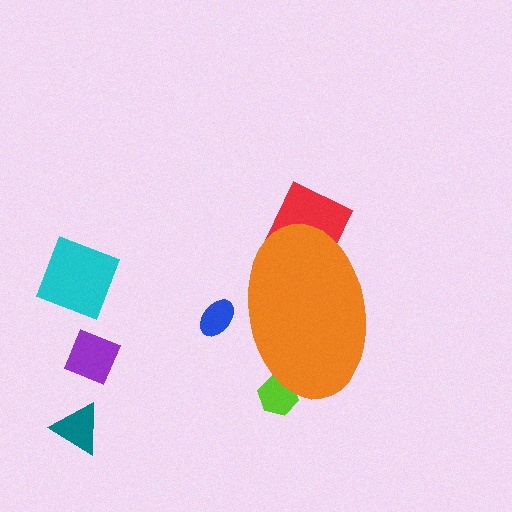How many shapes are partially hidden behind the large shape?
3 shapes are partially hidden.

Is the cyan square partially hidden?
No, the cyan square is fully visible.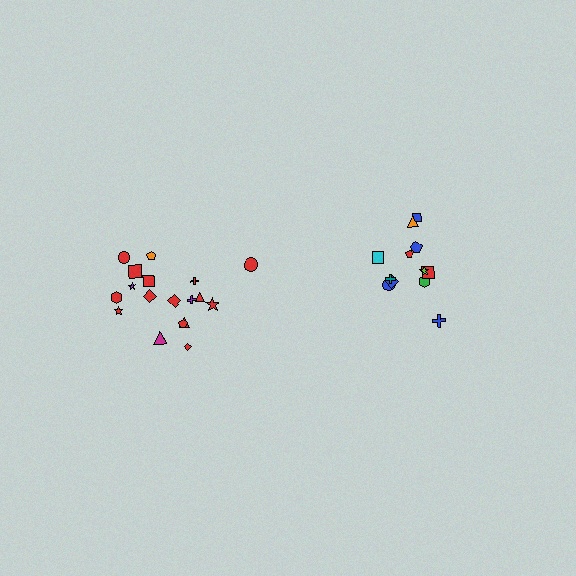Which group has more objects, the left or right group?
The left group.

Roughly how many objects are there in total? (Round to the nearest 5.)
Roughly 30 objects in total.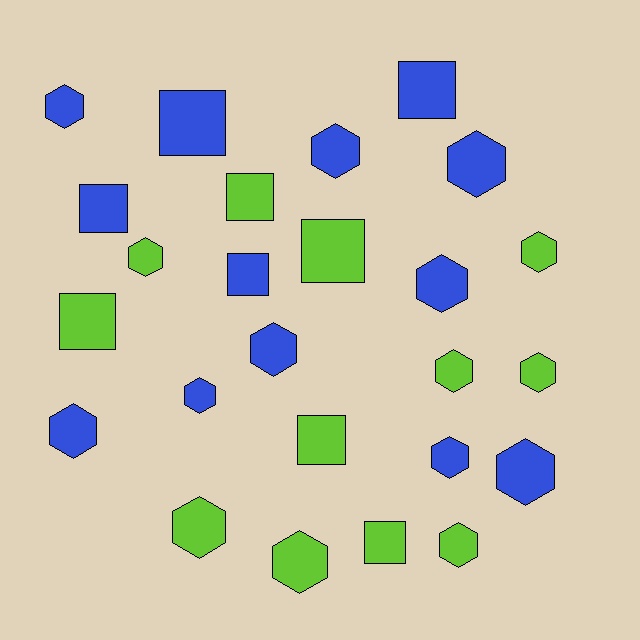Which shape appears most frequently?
Hexagon, with 16 objects.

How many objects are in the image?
There are 25 objects.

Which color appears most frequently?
Blue, with 13 objects.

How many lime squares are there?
There are 5 lime squares.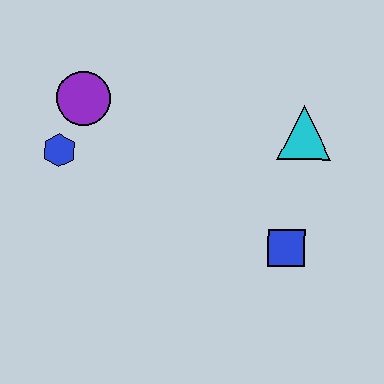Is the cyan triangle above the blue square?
Yes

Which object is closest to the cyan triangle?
The blue square is closest to the cyan triangle.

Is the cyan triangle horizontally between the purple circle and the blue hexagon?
No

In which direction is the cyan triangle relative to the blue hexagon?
The cyan triangle is to the right of the blue hexagon.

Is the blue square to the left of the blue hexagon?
No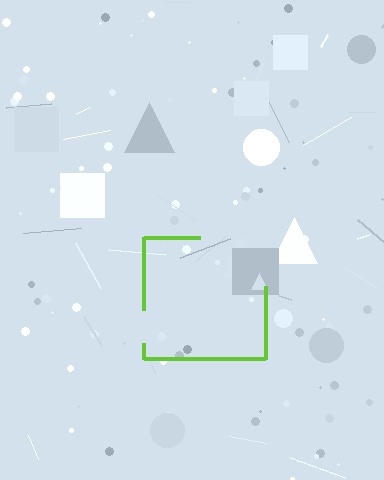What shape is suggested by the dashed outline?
The dashed outline suggests a square.